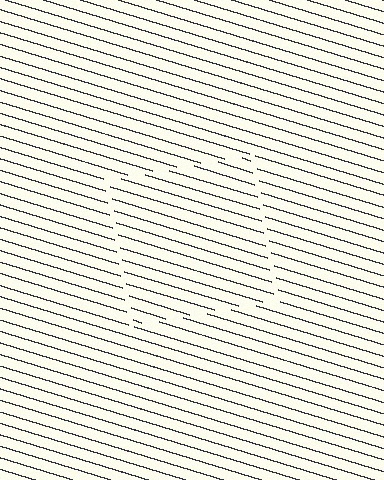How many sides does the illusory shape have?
4 sides — the line-ends trace a square.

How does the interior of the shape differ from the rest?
The interior of the shape contains the same grating, shifted by half a period — the contour is defined by the phase discontinuity where line-ends from the inner and outer gratings abut.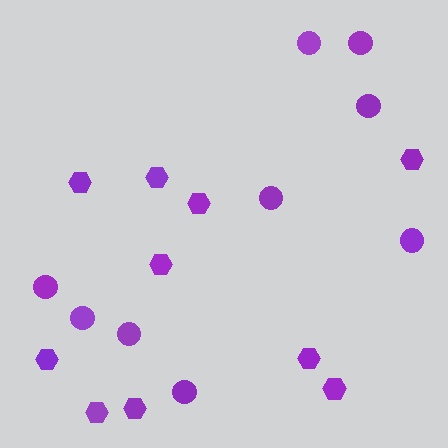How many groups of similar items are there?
There are 2 groups: one group of hexagons (10) and one group of circles (9).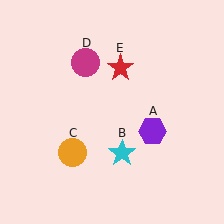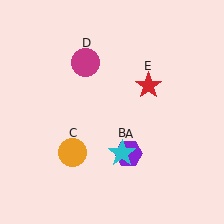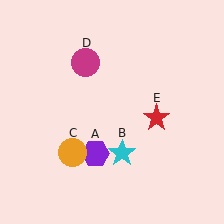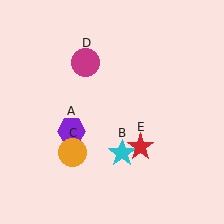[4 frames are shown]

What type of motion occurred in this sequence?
The purple hexagon (object A), red star (object E) rotated clockwise around the center of the scene.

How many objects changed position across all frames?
2 objects changed position: purple hexagon (object A), red star (object E).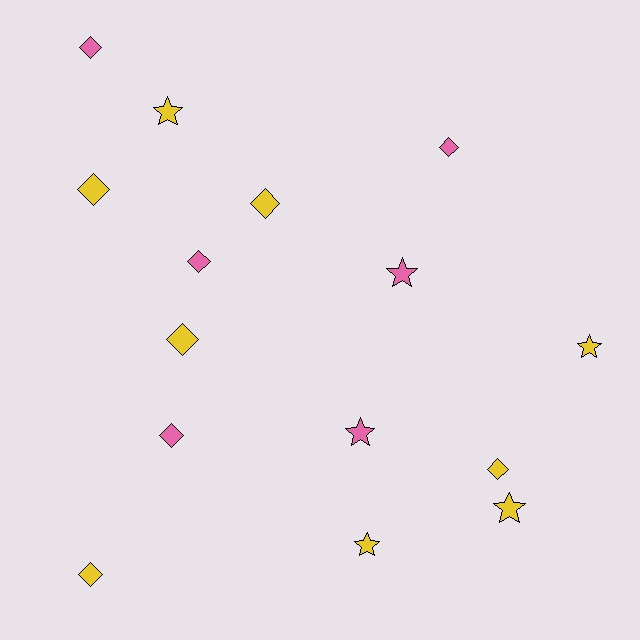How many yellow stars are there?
There are 4 yellow stars.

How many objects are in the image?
There are 15 objects.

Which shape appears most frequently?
Diamond, with 9 objects.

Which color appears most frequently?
Yellow, with 9 objects.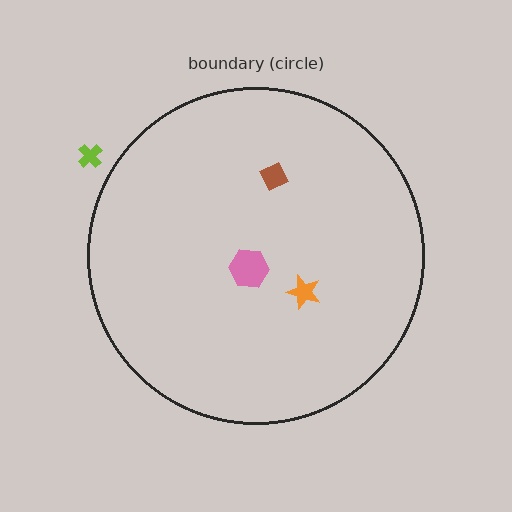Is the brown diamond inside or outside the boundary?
Inside.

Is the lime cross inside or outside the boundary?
Outside.